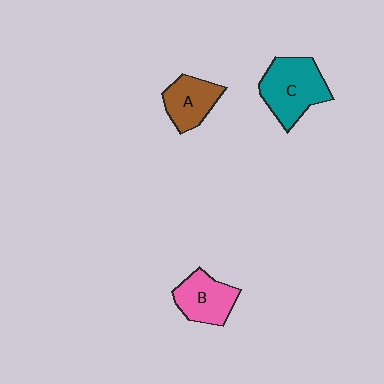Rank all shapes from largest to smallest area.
From largest to smallest: C (teal), B (pink), A (brown).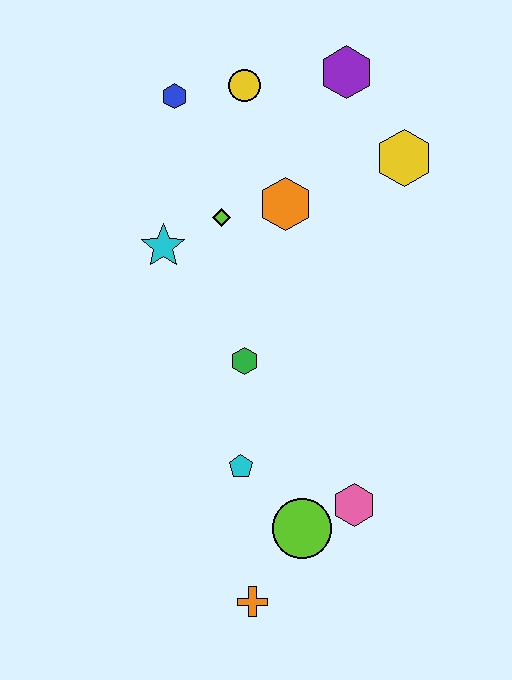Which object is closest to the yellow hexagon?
The purple hexagon is closest to the yellow hexagon.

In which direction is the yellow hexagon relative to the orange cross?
The yellow hexagon is above the orange cross.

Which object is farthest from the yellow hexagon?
The orange cross is farthest from the yellow hexagon.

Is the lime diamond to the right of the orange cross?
No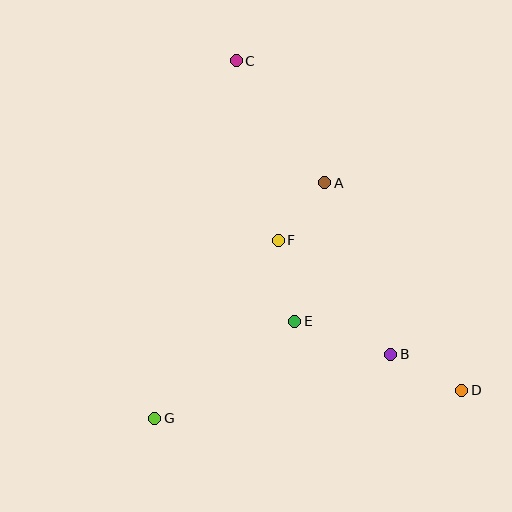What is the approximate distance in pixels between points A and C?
The distance between A and C is approximately 151 pixels.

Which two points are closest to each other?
Points A and F are closest to each other.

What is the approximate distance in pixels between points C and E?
The distance between C and E is approximately 267 pixels.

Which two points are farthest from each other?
Points C and D are farthest from each other.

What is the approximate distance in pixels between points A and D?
The distance between A and D is approximately 249 pixels.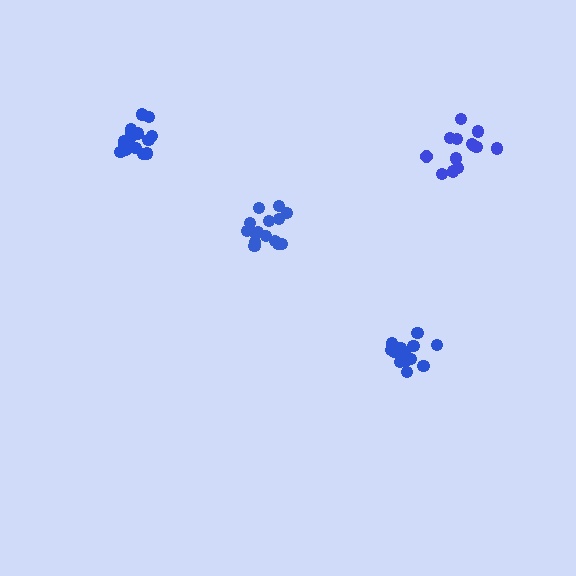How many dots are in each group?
Group 1: 13 dots, Group 2: 15 dots, Group 3: 15 dots, Group 4: 15 dots (58 total).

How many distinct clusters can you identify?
There are 4 distinct clusters.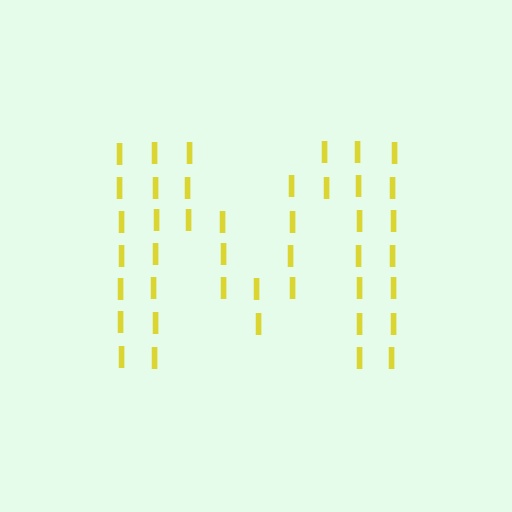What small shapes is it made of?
It is made of small letter I's.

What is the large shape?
The large shape is the letter M.